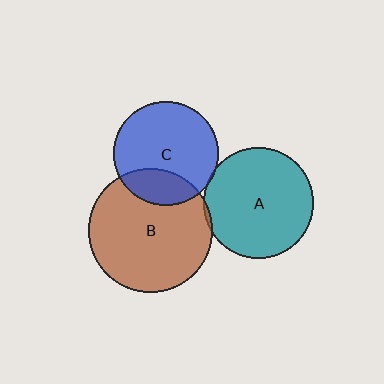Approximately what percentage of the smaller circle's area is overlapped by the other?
Approximately 5%.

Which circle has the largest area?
Circle B (brown).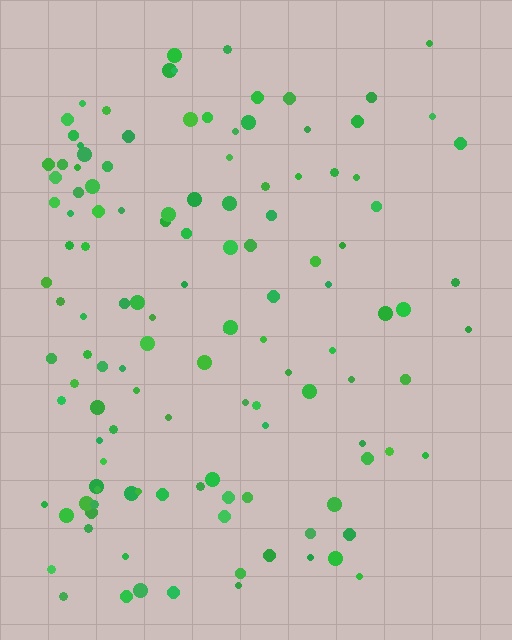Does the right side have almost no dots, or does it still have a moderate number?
Still a moderate number, just noticeably fewer than the left.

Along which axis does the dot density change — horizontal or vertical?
Horizontal.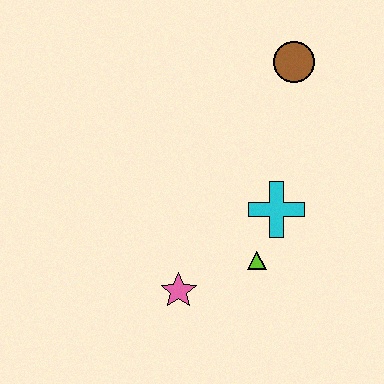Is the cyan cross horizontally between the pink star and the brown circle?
Yes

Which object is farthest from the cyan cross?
The brown circle is farthest from the cyan cross.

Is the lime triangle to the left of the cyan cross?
Yes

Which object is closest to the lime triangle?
The cyan cross is closest to the lime triangle.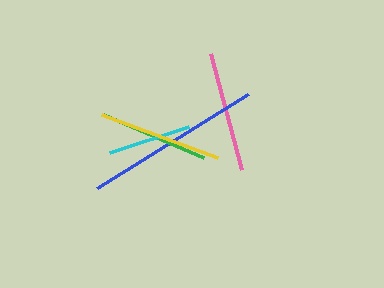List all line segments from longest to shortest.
From longest to shortest: blue, yellow, pink, green, cyan.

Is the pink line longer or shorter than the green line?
The pink line is longer than the green line.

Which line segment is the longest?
The blue line is the longest at approximately 178 pixels.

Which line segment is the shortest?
The cyan line is the shortest at approximately 82 pixels.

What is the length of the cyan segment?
The cyan segment is approximately 82 pixels long.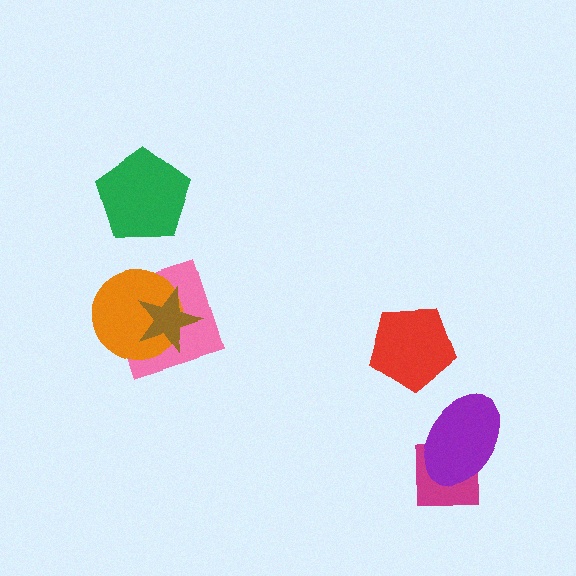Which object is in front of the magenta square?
The purple ellipse is in front of the magenta square.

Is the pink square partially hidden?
Yes, it is partially covered by another shape.